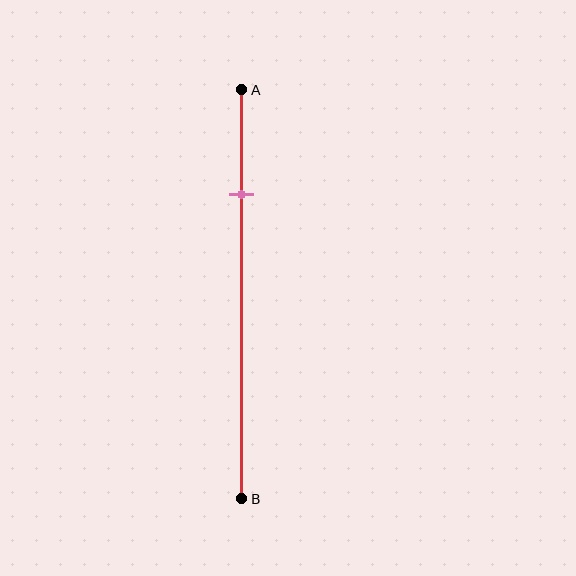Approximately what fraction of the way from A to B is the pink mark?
The pink mark is approximately 25% of the way from A to B.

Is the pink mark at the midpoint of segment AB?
No, the mark is at about 25% from A, not at the 50% midpoint.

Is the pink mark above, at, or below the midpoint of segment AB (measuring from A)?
The pink mark is above the midpoint of segment AB.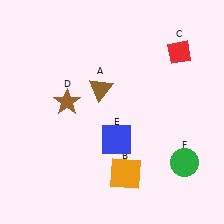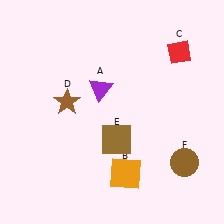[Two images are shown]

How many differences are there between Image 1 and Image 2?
There are 3 differences between the two images.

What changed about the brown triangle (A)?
In Image 1, A is brown. In Image 2, it changed to purple.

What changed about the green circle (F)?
In Image 1, F is green. In Image 2, it changed to brown.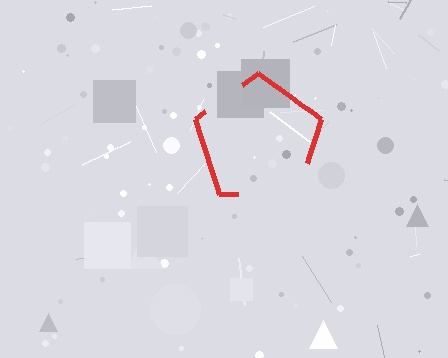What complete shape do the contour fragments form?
The contour fragments form a pentagon.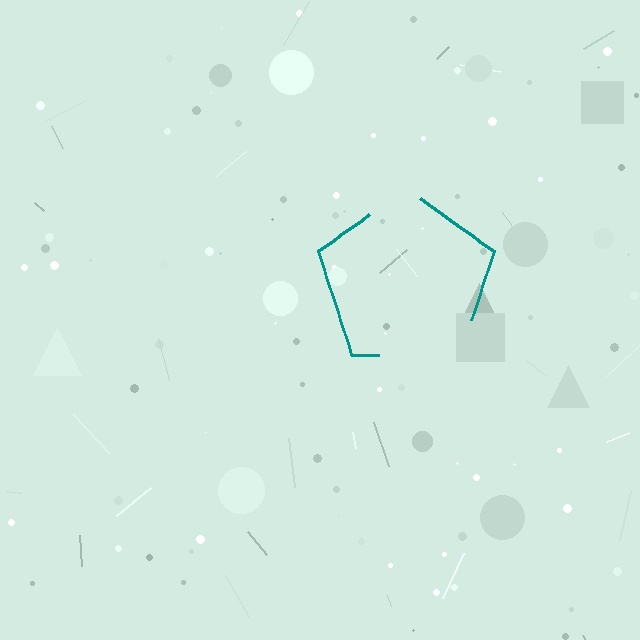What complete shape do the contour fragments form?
The contour fragments form a pentagon.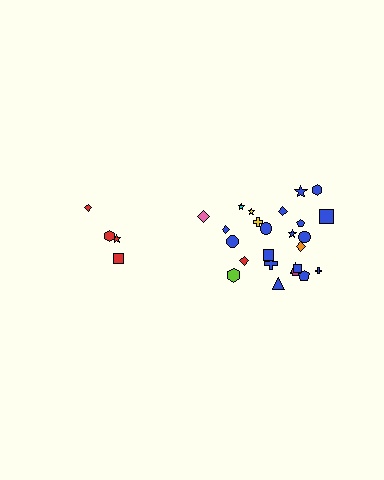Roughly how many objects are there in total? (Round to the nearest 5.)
Roughly 30 objects in total.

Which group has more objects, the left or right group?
The right group.